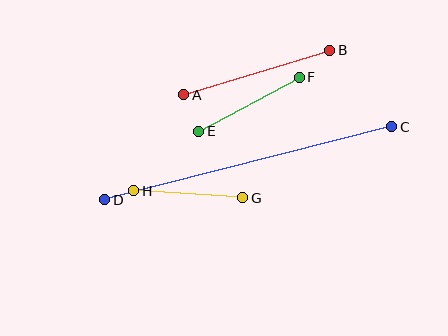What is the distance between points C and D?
The distance is approximately 296 pixels.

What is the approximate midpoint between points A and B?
The midpoint is at approximately (257, 72) pixels.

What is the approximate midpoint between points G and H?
The midpoint is at approximately (188, 194) pixels.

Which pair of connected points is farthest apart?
Points C and D are farthest apart.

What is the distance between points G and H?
The distance is approximately 109 pixels.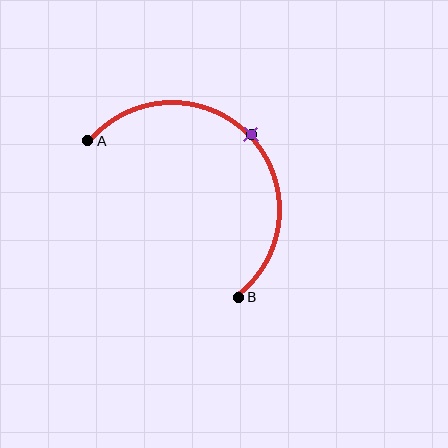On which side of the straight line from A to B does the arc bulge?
The arc bulges above and to the right of the straight line connecting A and B.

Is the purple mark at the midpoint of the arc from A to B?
Yes. The purple mark lies on the arc at equal arc-length from both A and B — it is the arc midpoint.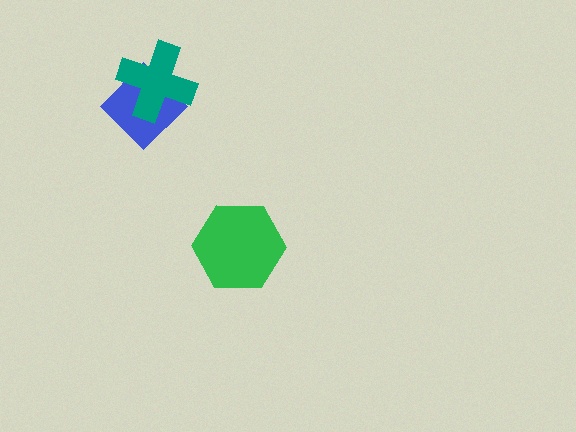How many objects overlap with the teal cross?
1 object overlaps with the teal cross.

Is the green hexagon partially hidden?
No, no other shape covers it.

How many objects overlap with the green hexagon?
0 objects overlap with the green hexagon.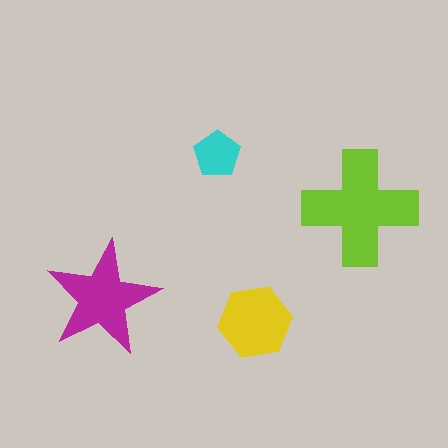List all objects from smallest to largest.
The cyan pentagon, the yellow hexagon, the magenta star, the lime cross.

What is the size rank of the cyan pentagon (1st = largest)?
4th.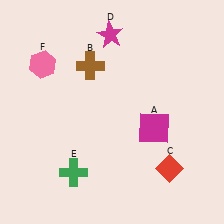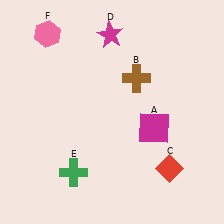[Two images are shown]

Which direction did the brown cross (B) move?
The brown cross (B) moved right.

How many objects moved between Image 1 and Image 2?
2 objects moved between the two images.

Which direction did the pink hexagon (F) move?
The pink hexagon (F) moved up.